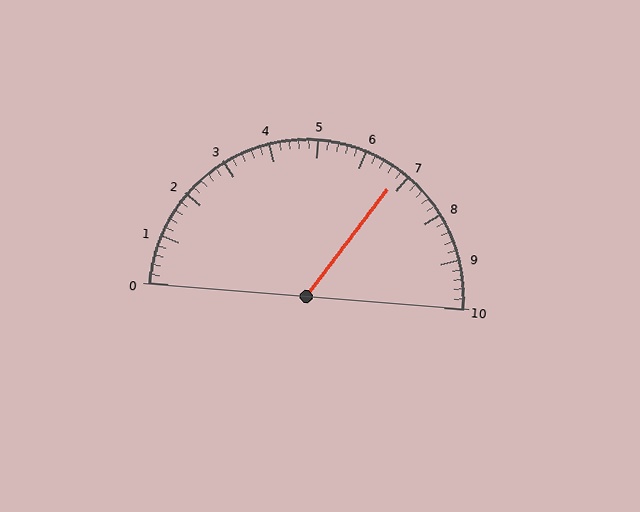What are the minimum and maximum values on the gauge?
The gauge ranges from 0 to 10.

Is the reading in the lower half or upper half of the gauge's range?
The reading is in the upper half of the range (0 to 10).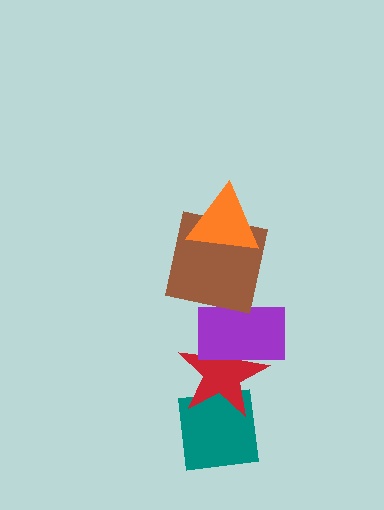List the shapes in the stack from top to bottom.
From top to bottom: the orange triangle, the brown square, the purple rectangle, the red star, the teal square.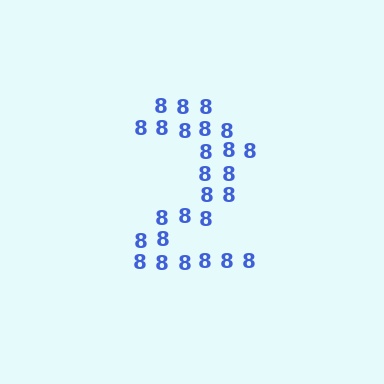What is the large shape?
The large shape is the digit 2.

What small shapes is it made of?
It is made of small digit 8's.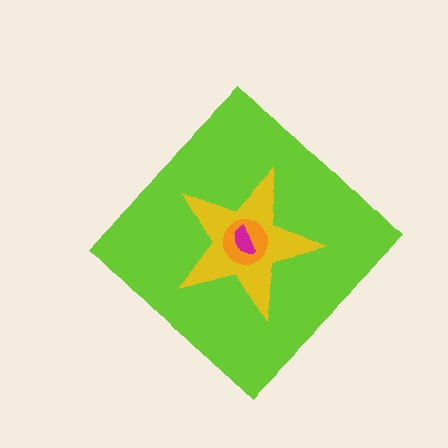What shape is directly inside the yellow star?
The orange circle.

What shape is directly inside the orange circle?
The magenta semicircle.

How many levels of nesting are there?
4.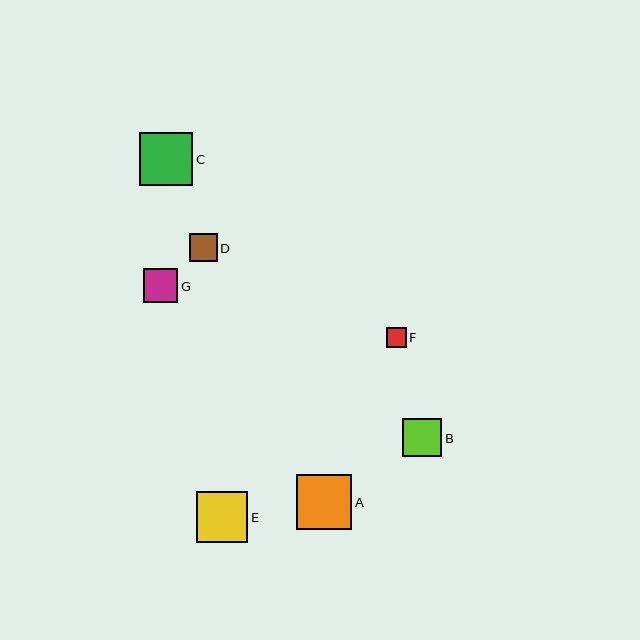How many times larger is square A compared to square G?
Square A is approximately 1.6 times the size of square G.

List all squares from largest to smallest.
From largest to smallest: A, C, E, B, G, D, F.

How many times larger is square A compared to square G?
Square A is approximately 1.6 times the size of square G.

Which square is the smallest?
Square F is the smallest with a size of approximately 20 pixels.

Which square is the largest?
Square A is the largest with a size of approximately 55 pixels.